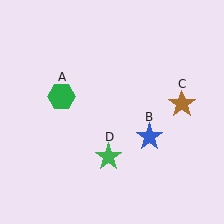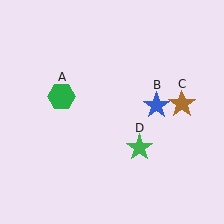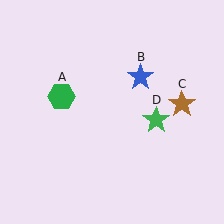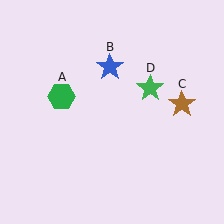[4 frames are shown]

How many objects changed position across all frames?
2 objects changed position: blue star (object B), green star (object D).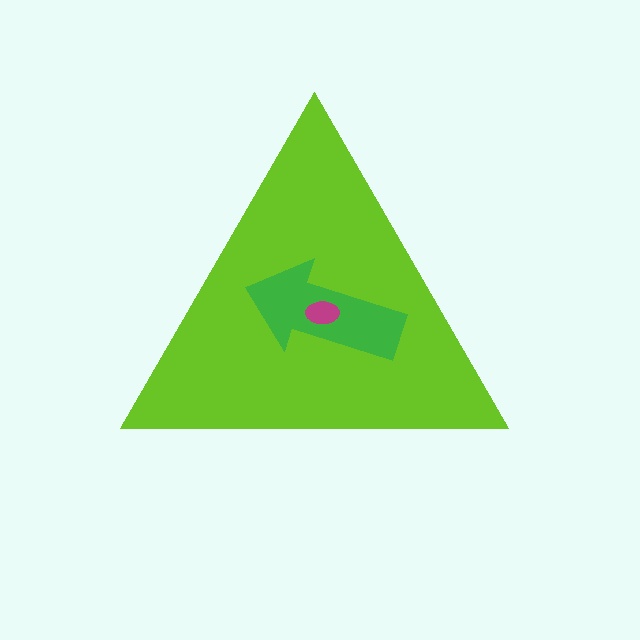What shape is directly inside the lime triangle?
The green arrow.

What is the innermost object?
The magenta ellipse.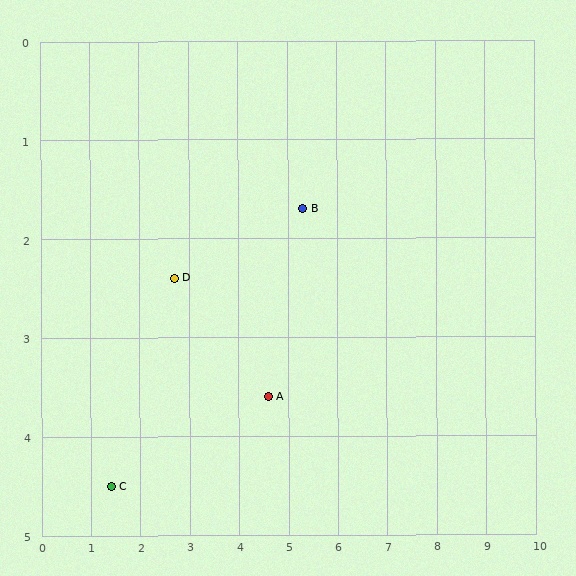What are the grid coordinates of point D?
Point D is at approximately (2.7, 2.4).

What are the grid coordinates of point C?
Point C is at approximately (1.4, 4.5).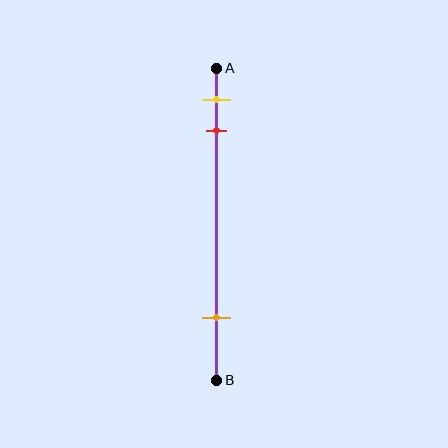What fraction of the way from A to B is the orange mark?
The orange mark is approximately 80% (0.8) of the way from A to B.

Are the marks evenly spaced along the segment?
No, the marks are not evenly spaced.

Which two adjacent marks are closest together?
The yellow and red marks are the closest adjacent pair.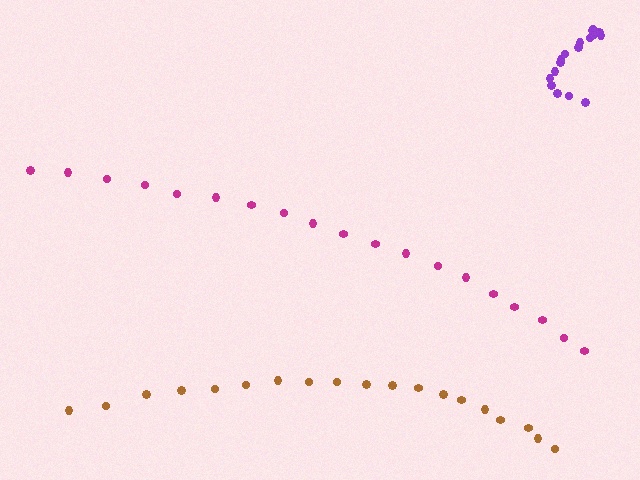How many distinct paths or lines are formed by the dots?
There are 3 distinct paths.